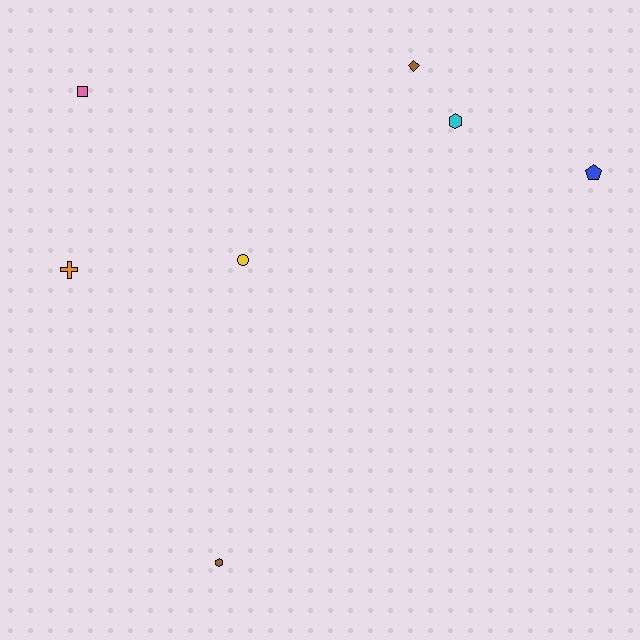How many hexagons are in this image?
There are 2 hexagons.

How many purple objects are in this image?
There are no purple objects.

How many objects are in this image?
There are 7 objects.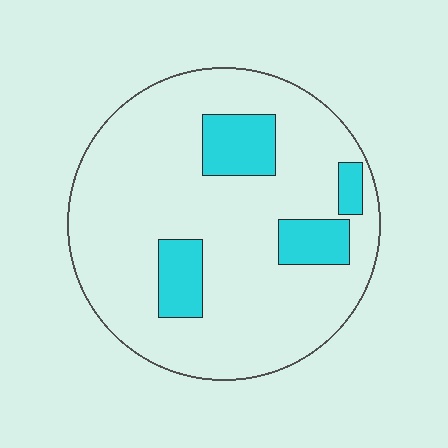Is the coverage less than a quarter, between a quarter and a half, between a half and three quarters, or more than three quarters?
Less than a quarter.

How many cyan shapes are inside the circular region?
4.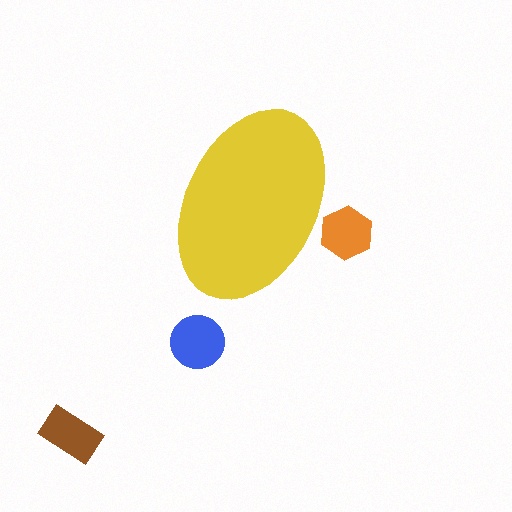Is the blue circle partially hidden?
No, the blue circle is fully visible.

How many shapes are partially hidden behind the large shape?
1 shape is partially hidden.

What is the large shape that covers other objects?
A yellow ellipse.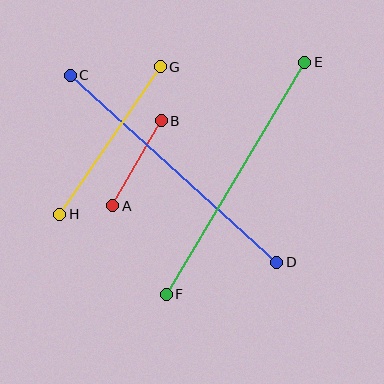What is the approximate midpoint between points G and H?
The midpoint is at approximately (110, 140) pixels.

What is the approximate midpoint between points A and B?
The midpoint is at approximately (137, 163) pixels.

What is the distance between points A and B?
The distance is approximately 98 pixels.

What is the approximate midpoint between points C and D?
The midpoint is at approximately (174, 169) pixels.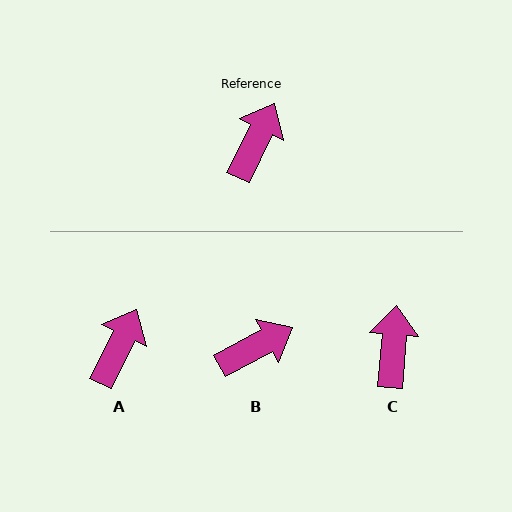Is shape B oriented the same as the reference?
No, it is off by about 36 degrees.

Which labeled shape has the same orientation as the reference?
A.